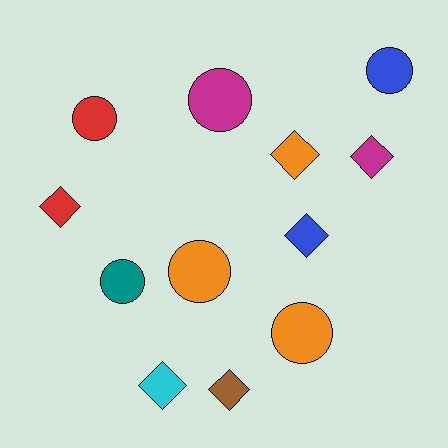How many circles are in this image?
There are 6 circles.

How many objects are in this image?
There are 12 objects.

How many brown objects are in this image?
There is 1 brown object.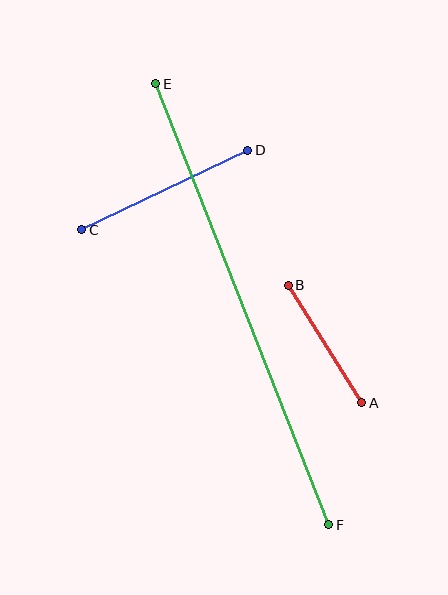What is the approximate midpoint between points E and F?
The midpoint is at approximately (242, 304) pixels.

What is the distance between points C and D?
The distance is approximately 184 pixels.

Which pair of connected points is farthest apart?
Points E and F are farthest apart.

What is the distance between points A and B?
The distance is approximately 139 pixels.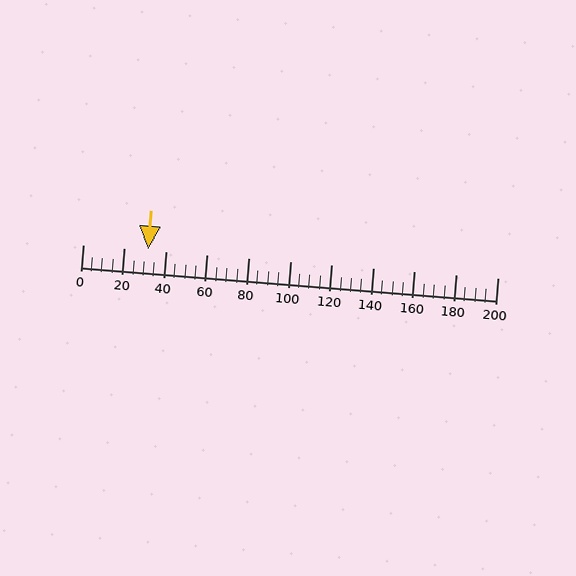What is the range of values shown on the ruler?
The ruler shows values from 0 to 200.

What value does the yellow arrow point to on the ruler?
The yellow arrow points to approximately 32.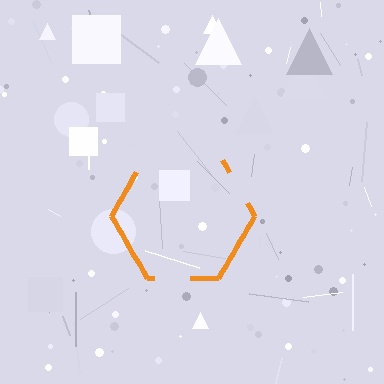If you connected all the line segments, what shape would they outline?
They would outline a hexagon.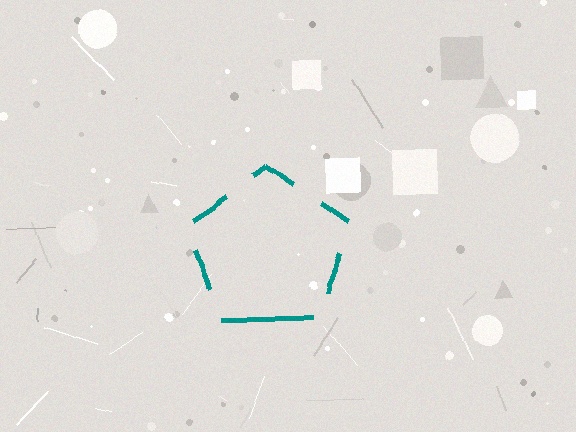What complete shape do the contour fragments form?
The contour fragments form a pentagon.